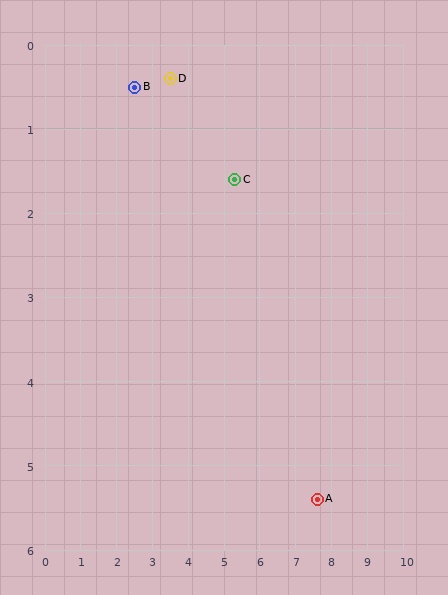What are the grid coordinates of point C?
Point C is at approximately (5.3, 1.6).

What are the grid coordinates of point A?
Point A is at approximately (7.6, 5.4).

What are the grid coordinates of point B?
Point B is at approximately (2.5, 0.5).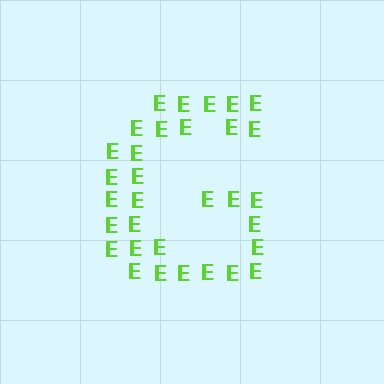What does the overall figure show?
The overall figure shows the letter G.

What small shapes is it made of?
It is made of small letter E's.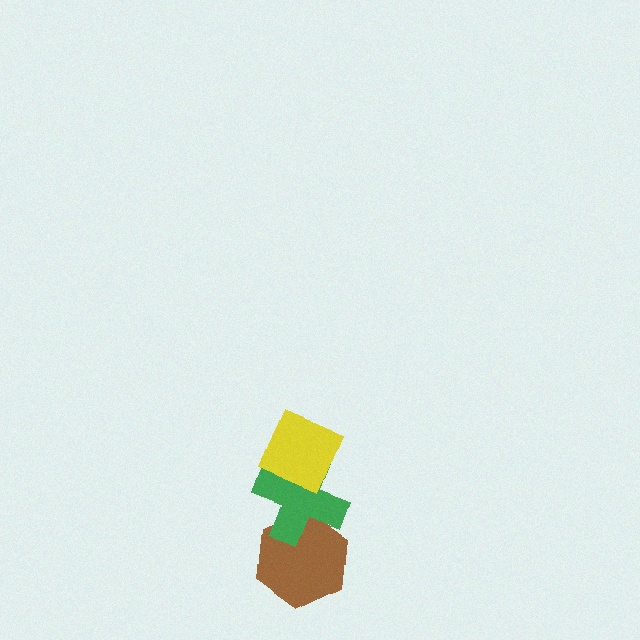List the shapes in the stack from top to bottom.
From top to bottom: the yellow diamond, the green cross, the brown hexagon.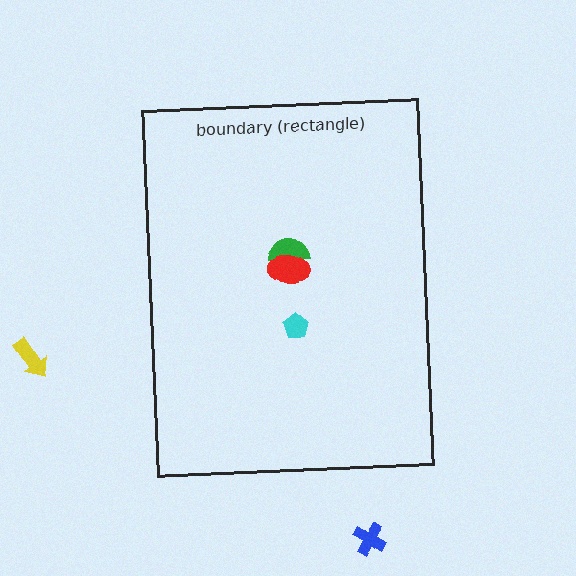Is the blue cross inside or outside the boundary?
Outside.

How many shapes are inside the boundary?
3 inside, 2 outside.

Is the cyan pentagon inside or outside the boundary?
Inside.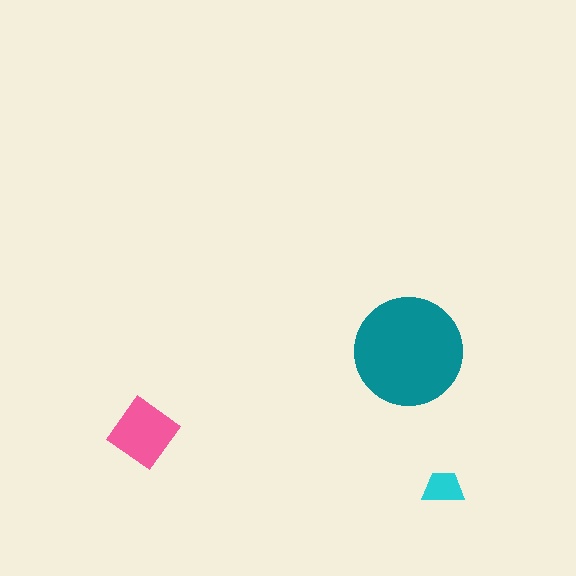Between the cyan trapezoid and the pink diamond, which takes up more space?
The pink diamond.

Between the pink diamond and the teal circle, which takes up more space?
The teal circle.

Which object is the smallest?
The cyan trapezoid.